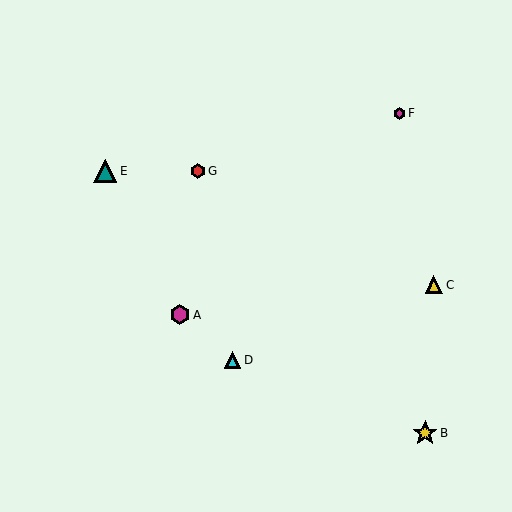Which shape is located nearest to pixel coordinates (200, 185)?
The red hexagon (labeled G) at (198, 171) is nearest to that location.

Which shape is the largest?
The yellow star (labeled B) is the largest.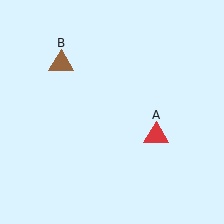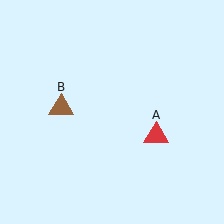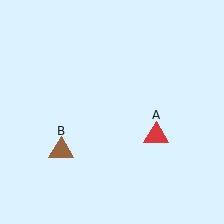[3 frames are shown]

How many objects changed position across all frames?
1 object changed position: brown triangle (object B).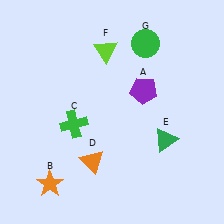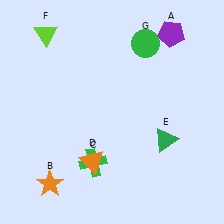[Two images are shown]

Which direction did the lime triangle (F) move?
The lime triangle (F) moved left.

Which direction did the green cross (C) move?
The green cross (C) moved down.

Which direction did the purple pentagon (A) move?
The purple pentagon (A) moved up.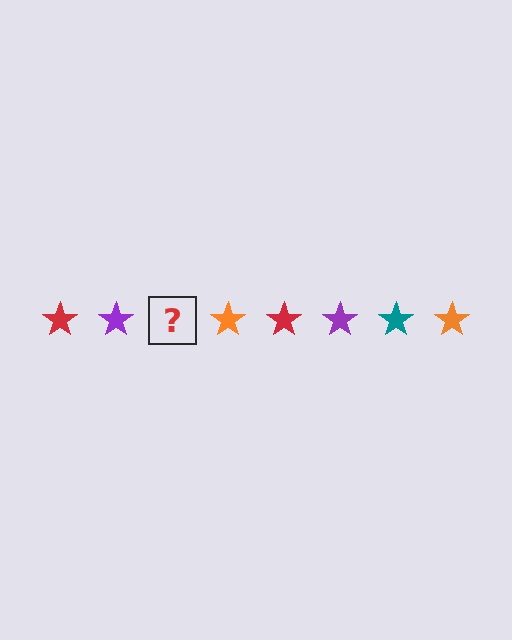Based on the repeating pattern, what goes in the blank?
The blank should be a teal star.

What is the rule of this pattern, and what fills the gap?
The rule is that the pattern cycles through red, purple, teal, orange stars. The gap should be filled with a teal star.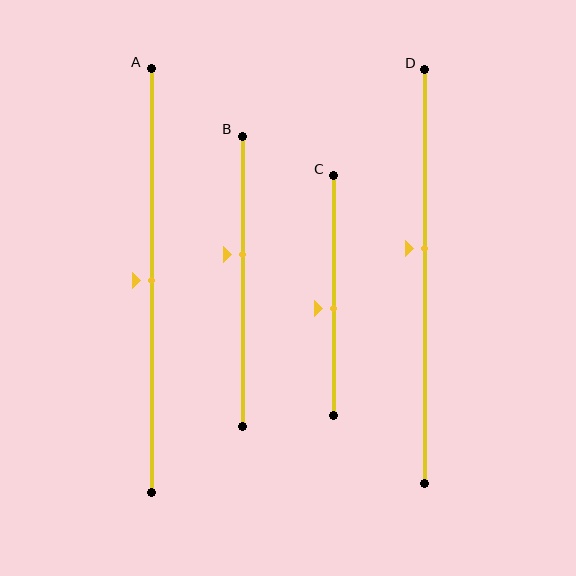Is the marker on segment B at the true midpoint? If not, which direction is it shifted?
No, the marker on segment B is shifted upward by about 9% of the segment length.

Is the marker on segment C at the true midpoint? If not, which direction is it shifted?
No, the marker on segment C is shifted downward by about 5% of the segment length.